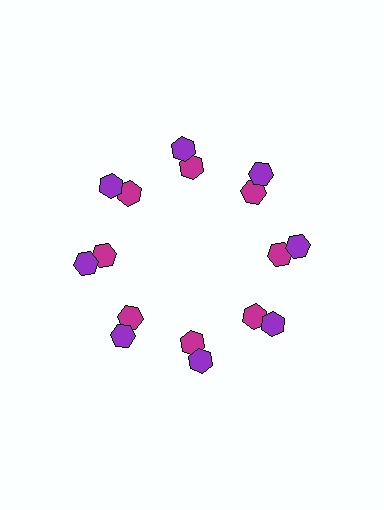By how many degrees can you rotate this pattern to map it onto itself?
The pattern maps onto itself every 45 degrees of rotation.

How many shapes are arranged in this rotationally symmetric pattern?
There are 16 shapes, arranged in 8 groups of 2.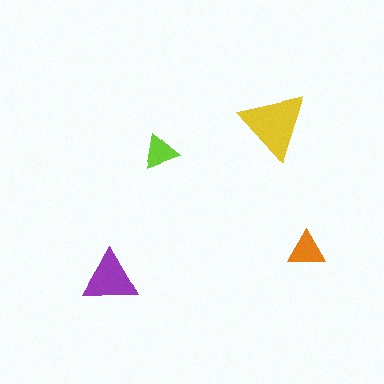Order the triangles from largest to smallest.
the yellow one, the purple one, the orange one, the lime one.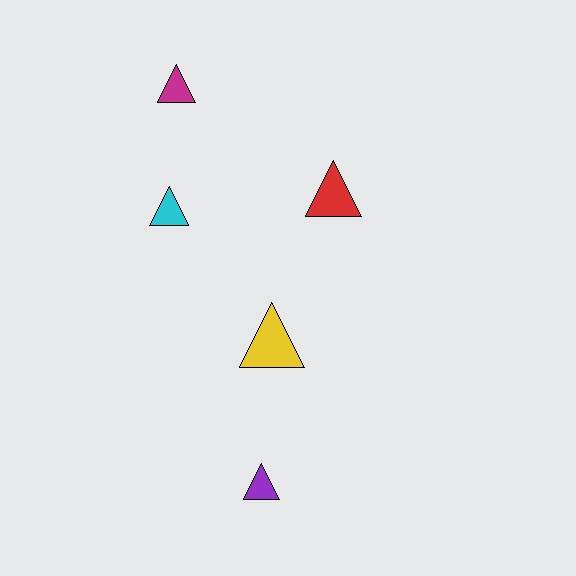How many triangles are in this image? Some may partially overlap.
There are 5 triangles.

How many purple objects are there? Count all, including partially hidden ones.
There is 1 purple object.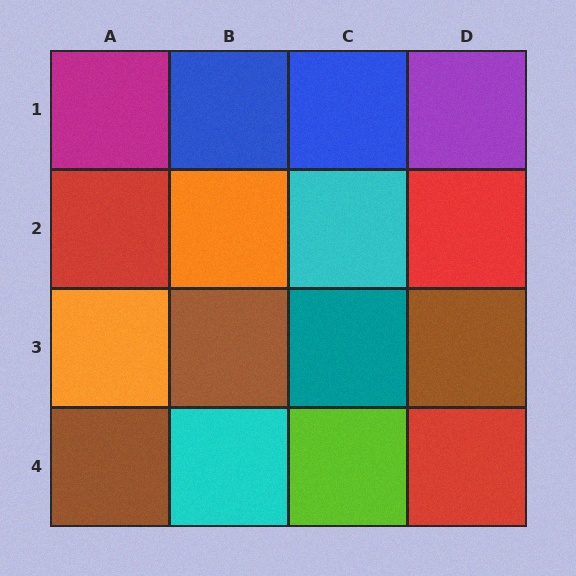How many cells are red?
3 cells are red.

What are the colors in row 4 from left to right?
Brown, cyan, lime, red.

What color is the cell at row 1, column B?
Blue.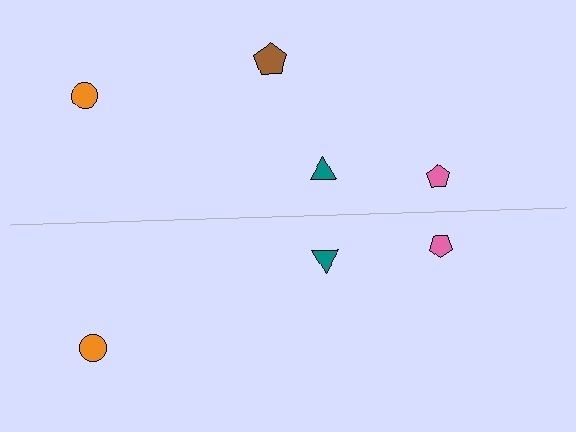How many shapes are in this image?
There are 7 shapes in this image.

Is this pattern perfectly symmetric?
No, the pattern is not perfectly symmetric. A brown pentagon is missing from the bottom side.